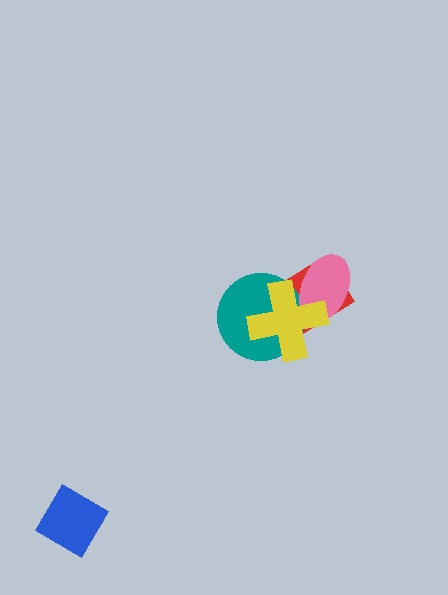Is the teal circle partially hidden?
Yes, it is partially covered by another shape.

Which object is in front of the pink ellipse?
The yellow cross is in front of the pink ellipse.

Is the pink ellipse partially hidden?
Yes, it is partially covered by another shape.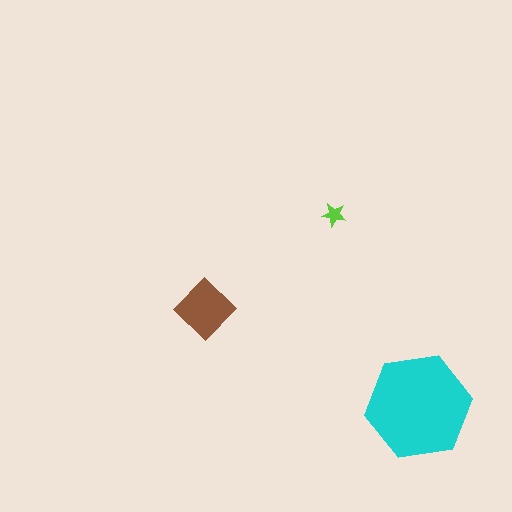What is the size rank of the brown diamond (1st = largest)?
2nd.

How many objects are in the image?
There are 3 objects in the image.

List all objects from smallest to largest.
The lime star, the brown diamond, the cyan hexagon.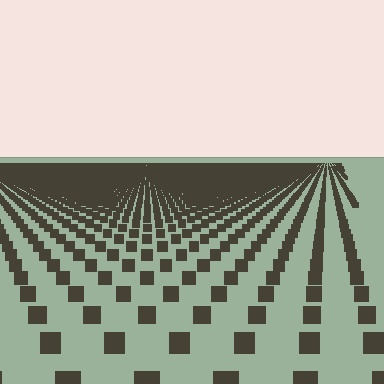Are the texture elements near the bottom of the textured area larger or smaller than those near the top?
Larger. Near the bottom, elements are closer to the viewer and appear at a bigger on-screen size.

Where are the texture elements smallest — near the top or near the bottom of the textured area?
Near the top.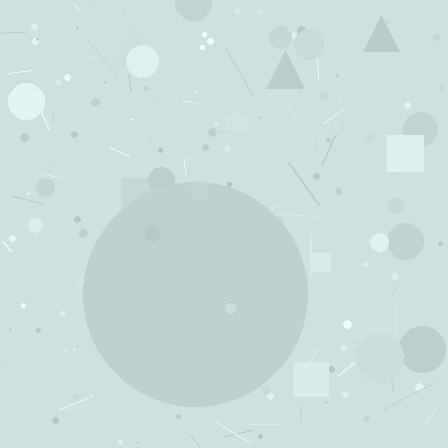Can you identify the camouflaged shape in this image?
The camouflaged shape is a circle.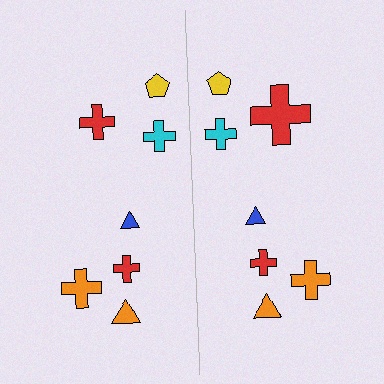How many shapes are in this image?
There are 14 shapes in this image.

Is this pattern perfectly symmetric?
No, the pattern is not perfectly symmetric. The red cross on the right side has a different size than its mirror counterpart.